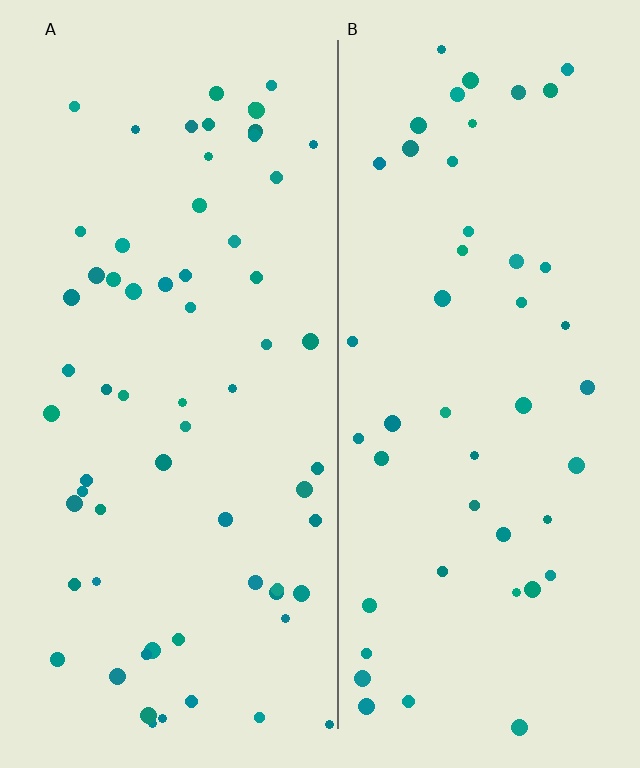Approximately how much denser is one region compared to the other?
Approximately 1.3× — region A over region B.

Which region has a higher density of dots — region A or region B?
A (the left).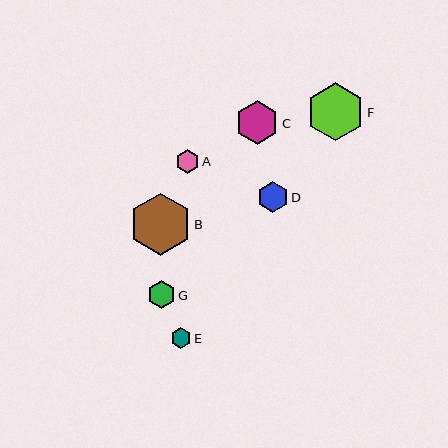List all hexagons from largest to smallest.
From largest to smallest: B, F, C, D, G, A, E.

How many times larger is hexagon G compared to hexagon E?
Hexagon G is approximately 1.4 times the size of hexagon E.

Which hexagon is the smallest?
Hexagon E is the smallest with a size of approximately 20 pixels.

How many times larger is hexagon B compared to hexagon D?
Hexagon B is approximately 2.0 times the size of hexagon D.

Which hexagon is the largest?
Hexagon B is the largest with a size of approximately 62 pixels.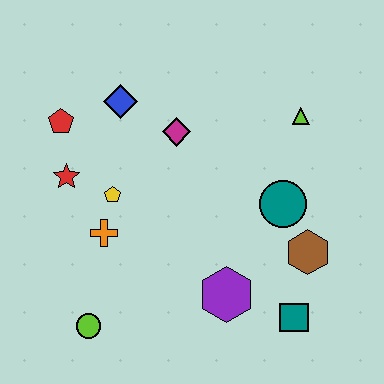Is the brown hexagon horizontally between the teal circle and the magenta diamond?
No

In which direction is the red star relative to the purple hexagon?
The red star is to the left of the purple hexagon.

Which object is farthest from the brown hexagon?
The red pentagon is farthest from the brown hexagon.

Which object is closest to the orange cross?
The yellow pentagon is closest to the orange cross.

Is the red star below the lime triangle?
Yes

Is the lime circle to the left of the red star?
No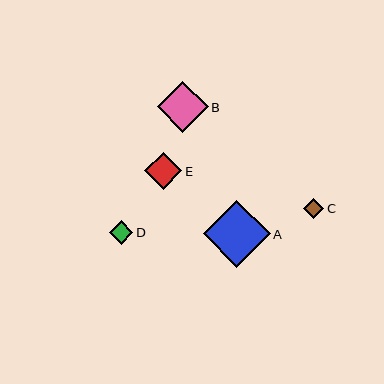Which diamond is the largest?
Diamond A is the largest with a size of approximately 67 pixels.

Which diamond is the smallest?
Diamond C is the smallest with a size of approximately 21 pixels.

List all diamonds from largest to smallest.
From largest to smallest: A, B, E, D, C.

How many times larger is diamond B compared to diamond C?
Diamond B is approximately 2.5 times the size of diamond C.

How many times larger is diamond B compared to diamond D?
Diamond B is approximately 2.2 times the size of diamond D.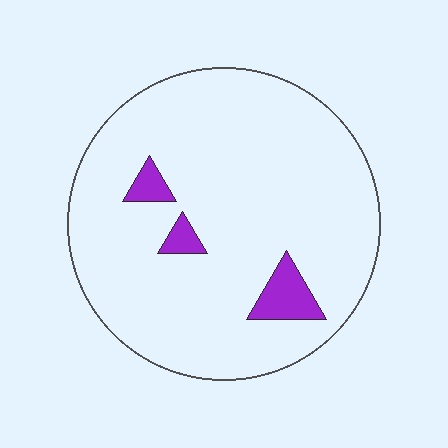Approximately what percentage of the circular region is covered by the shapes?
Approximately 5%.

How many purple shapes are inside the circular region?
3.